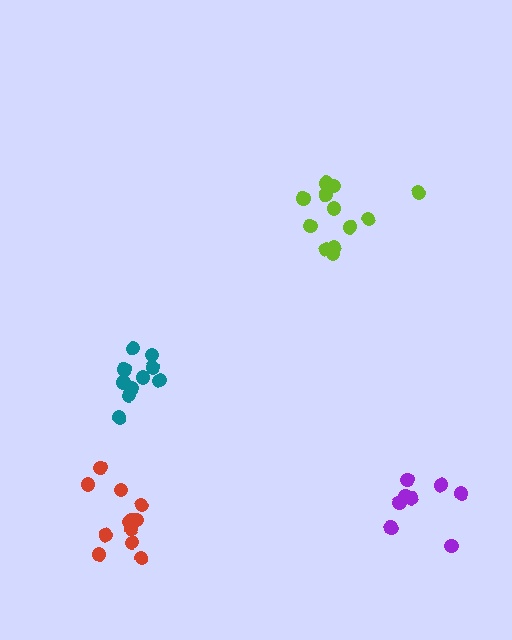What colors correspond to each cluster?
The clusters are colored: purple, lime, red, teal.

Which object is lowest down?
The red cluster is bottommost.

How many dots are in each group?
Group 1: 8 dots, Group 2: 12 dots, Group 3: 12 dots, Group 4: 10 dots (42 total).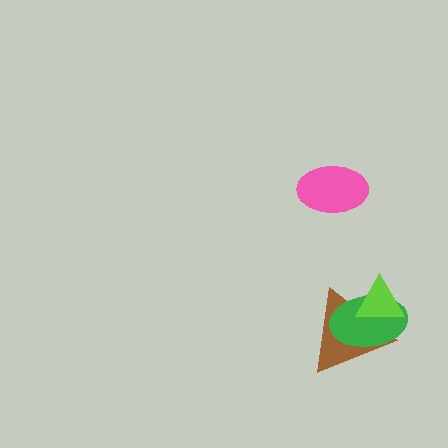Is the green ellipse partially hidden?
Yes, it is partially covered by another shape.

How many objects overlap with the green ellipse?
2 objects overlap with the green ellipse.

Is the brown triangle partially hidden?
Yes, it is partially covered by another shape.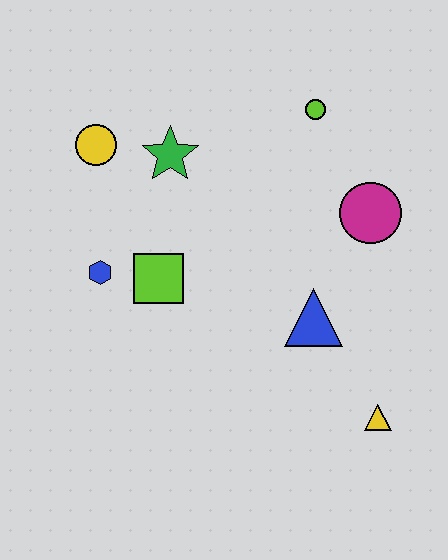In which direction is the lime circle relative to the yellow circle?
The lime circle is to the right of the yellow circle.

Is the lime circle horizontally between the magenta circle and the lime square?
Yes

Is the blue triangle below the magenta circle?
Yes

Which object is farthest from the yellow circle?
The yellow triangle is farthest from the yellow circle.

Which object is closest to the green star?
The yellow circle is closest to the green star.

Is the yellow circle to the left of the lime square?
Yes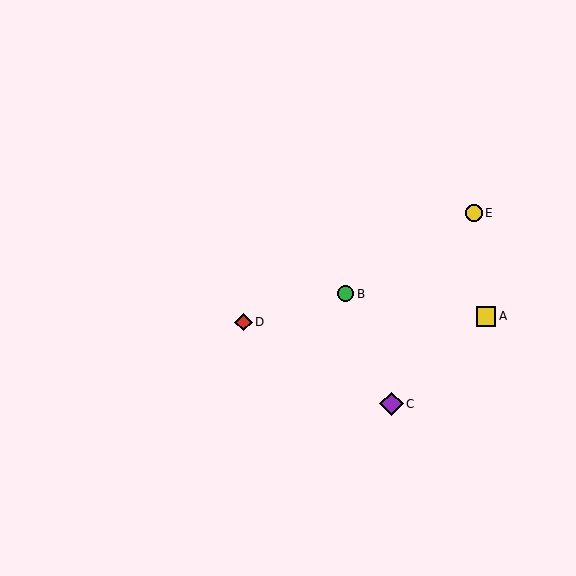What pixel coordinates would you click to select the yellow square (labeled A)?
Click at (486, 316) to select the yellow square A.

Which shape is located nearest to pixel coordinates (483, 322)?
The yellow square (labeled A) at (486, 316) is nearest to that location.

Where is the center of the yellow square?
The center of the yellow square is at (486, 316).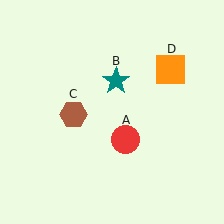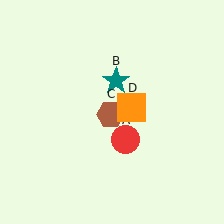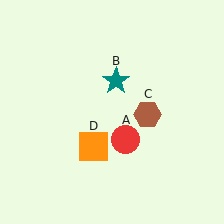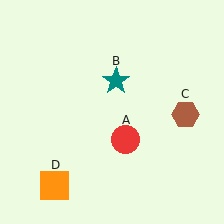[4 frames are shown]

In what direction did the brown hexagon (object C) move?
The brown hexagon (object C) moved right.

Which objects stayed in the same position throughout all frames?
Red circle (object A) and teal star (object B) remained stationary.